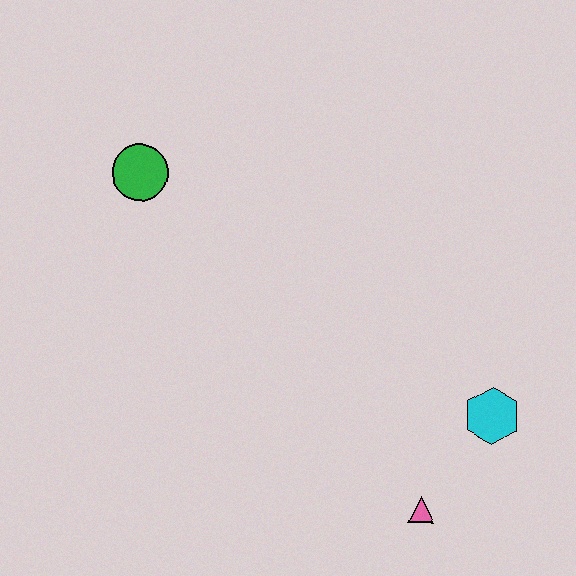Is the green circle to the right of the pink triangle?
No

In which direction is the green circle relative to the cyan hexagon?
The green circle is to the left of the cyan hexagon.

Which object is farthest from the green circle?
The pink triangle is farthest from the green circle.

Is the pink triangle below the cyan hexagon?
Yes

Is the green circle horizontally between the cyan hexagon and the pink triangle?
No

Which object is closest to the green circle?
The cyan hexagon is closest to the green circle.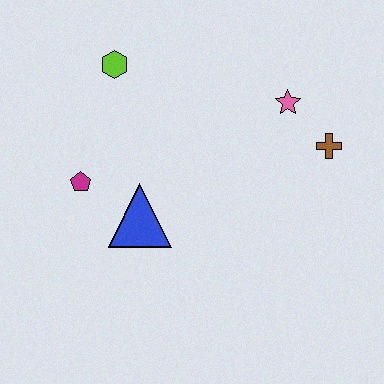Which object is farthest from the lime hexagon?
The brown cross is farthest from the lime hexagon.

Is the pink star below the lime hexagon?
Yes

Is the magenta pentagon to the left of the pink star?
Yes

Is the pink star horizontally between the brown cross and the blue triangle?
Yes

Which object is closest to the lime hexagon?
The magenta pentagon is closest to the lime hexagon.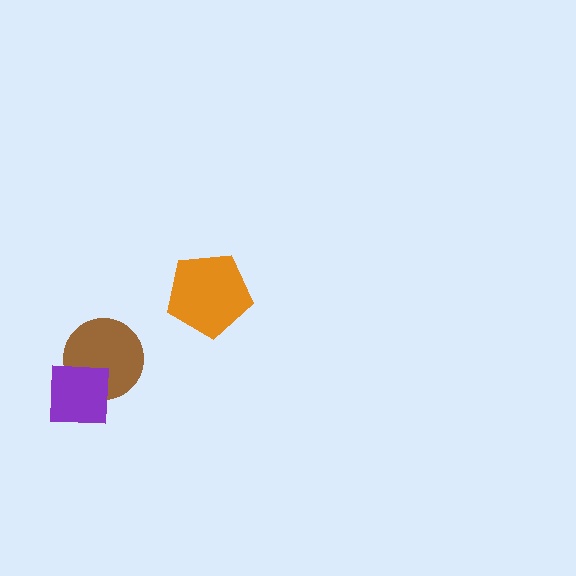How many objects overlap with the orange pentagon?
0 objects overlap with the orange pentagon.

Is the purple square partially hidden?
No, no other shape covers it.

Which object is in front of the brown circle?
The purple square is in front of the brown circle.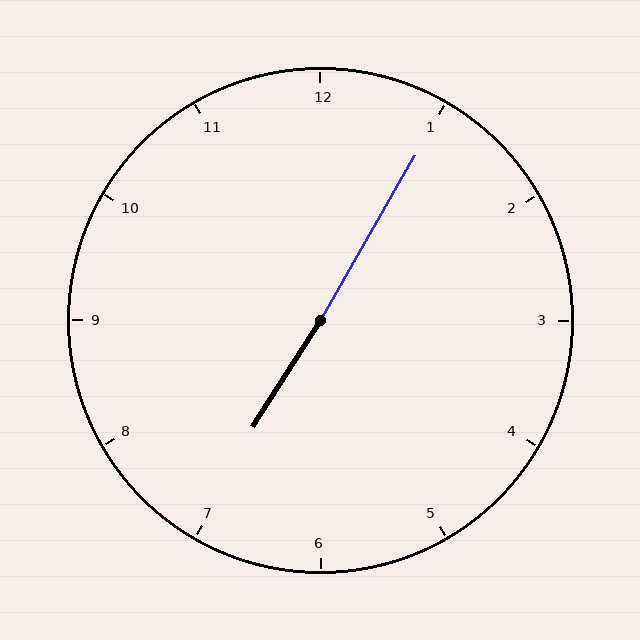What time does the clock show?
7:05.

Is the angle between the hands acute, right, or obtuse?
It is obtuse.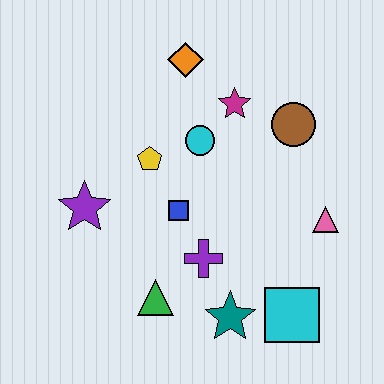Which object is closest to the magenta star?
The cyan circle is closest to the magenta star.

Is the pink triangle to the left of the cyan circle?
No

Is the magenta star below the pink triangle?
No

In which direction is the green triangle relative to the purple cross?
The green triangle is to the left of the purple cross.